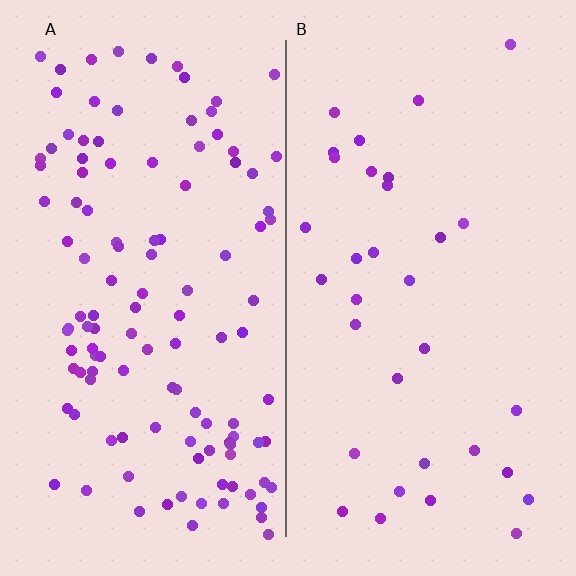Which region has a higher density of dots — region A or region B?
A (the left).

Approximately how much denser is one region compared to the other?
Approximately 3.6× — region A over region B.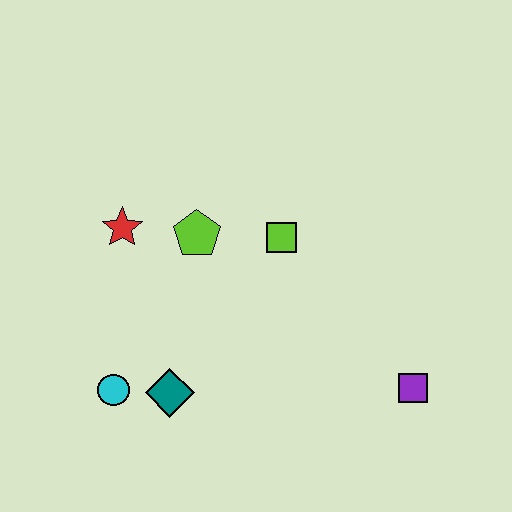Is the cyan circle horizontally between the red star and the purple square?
No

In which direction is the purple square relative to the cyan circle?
The purple square is to the right of the cyan circle.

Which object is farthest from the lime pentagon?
The purple square is farthest from the lime pentagon.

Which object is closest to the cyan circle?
The teal diamond is closest to the cyan circle.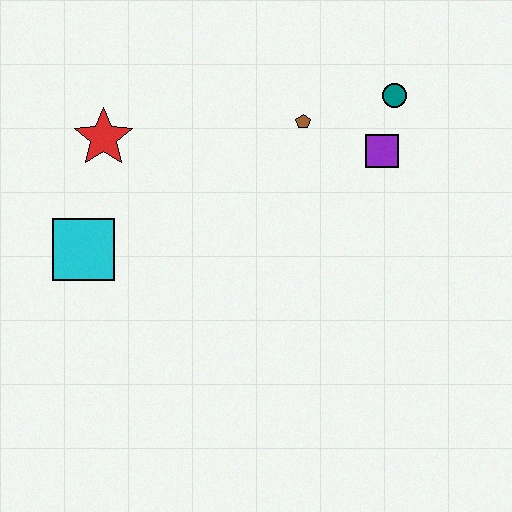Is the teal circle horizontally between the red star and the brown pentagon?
No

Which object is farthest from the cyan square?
The teal circle is farthest from the cyan square.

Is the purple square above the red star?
No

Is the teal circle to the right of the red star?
Yes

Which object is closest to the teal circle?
The purple square is closest to the teal circle.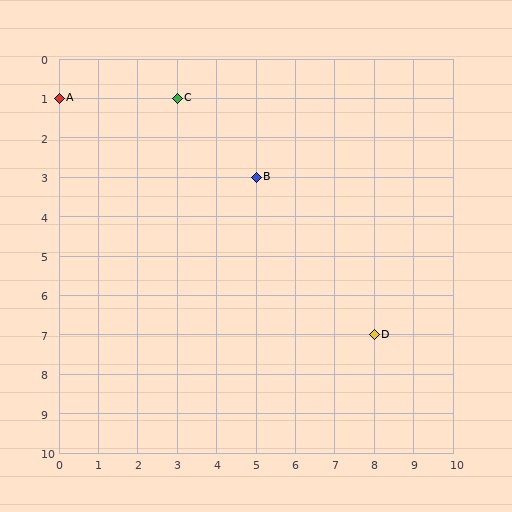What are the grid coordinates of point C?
Point C is at grid coordinates (3, 1).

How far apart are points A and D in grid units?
Points A and D are 8 columns and 6 rows apart (about 10.0 grid units diagonally).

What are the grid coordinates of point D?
Point D is at grid coordinates (8, 7).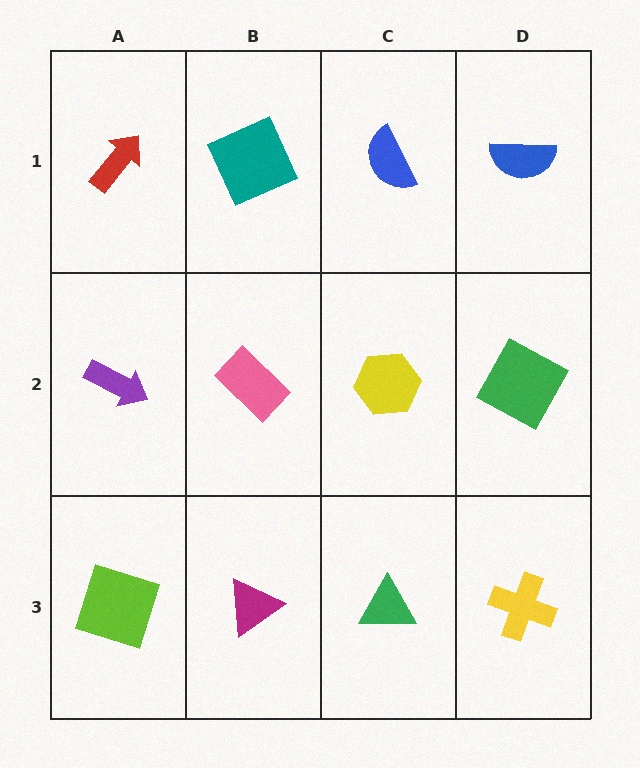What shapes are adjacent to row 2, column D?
A blue semicircle (row 1, column D), a yellow cross (row 3, column D), a yellow hexagon (row 2, column C).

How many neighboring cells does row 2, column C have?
4.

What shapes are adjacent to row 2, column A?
A red arrow (row 1, column A), a lime square (row 3, column A), a pink rectangle (row 2, column B).